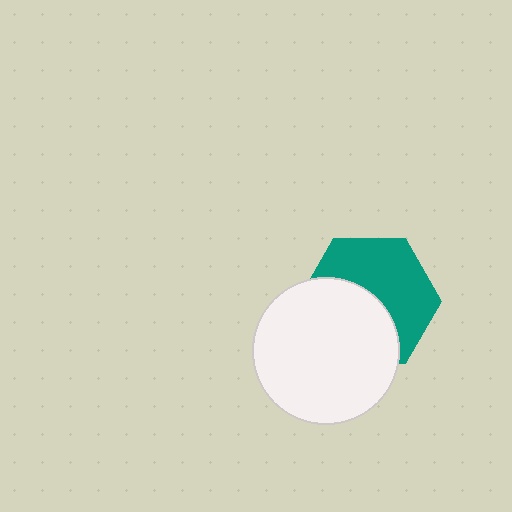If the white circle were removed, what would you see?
You would see the complete teal hexagon.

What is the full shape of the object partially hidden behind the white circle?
The partially hidden object is a teal hexagon.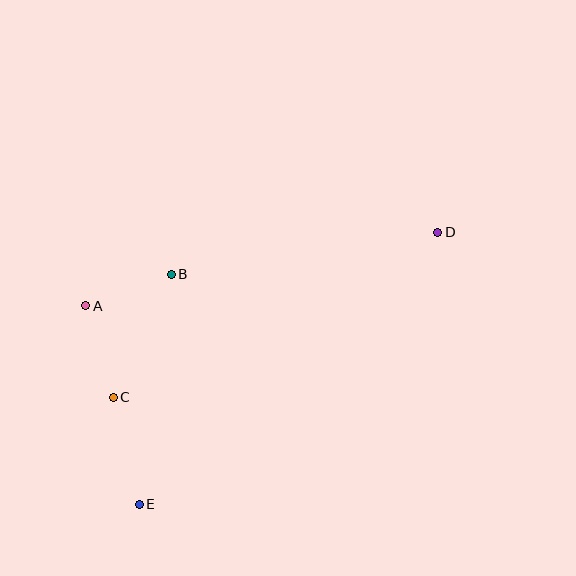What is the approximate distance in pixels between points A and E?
The distance between A and E is approximately 205 pixels.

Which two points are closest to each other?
Points A and B are closest to each other.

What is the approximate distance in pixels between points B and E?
The distance between B and E is approximately 232 pixels.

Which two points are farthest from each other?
Points D and E are farthest from each other.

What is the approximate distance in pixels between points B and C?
The distance between B and C is approximately 136 pixels.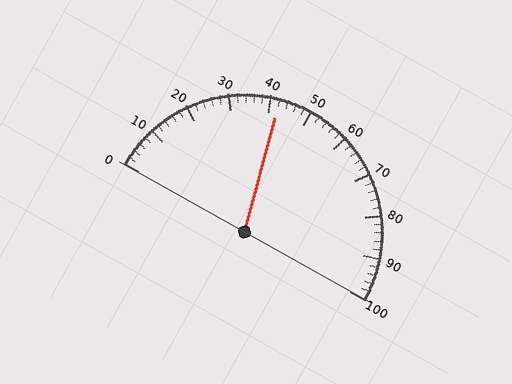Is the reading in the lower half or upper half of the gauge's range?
The reading is in the lower half of the range (0 to 100).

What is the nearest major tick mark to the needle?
The nearest major tick mark is 40.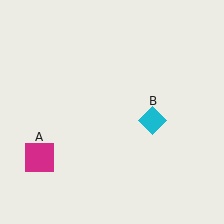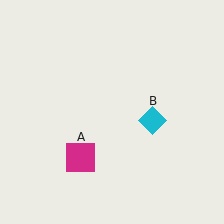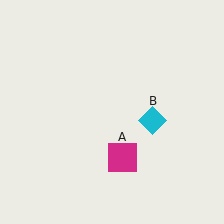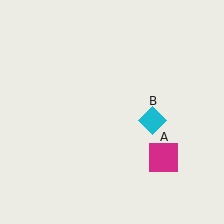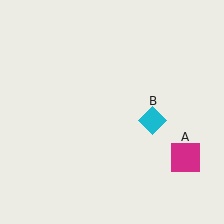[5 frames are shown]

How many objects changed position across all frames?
1 object changed position: magenta square (object A).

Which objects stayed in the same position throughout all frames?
Cyan diamond (object B) remained stationary.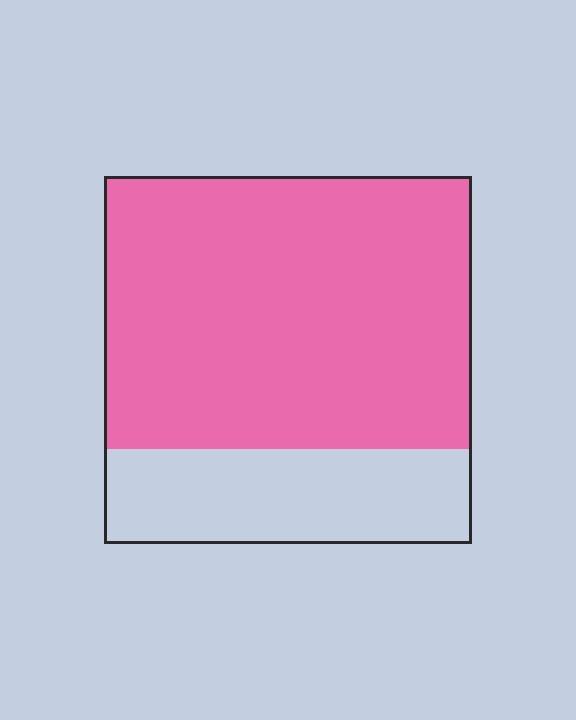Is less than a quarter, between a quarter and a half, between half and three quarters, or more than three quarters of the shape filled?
Between half and three quarters.